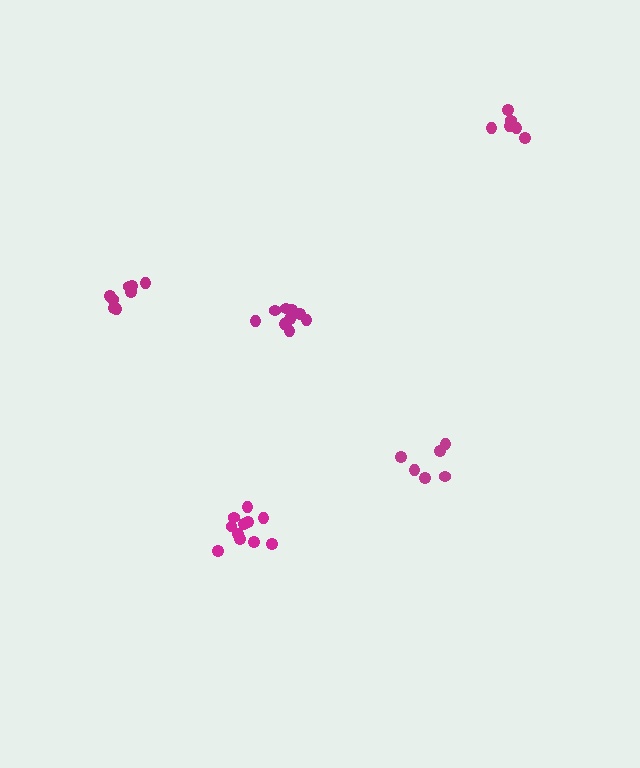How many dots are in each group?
Group 1: 10 dots, Group 2: 11 dots, Group 3: 8 dots, Group 4: 6 dots, Group 5: 6 dots (41 total).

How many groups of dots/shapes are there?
There are 5 groups.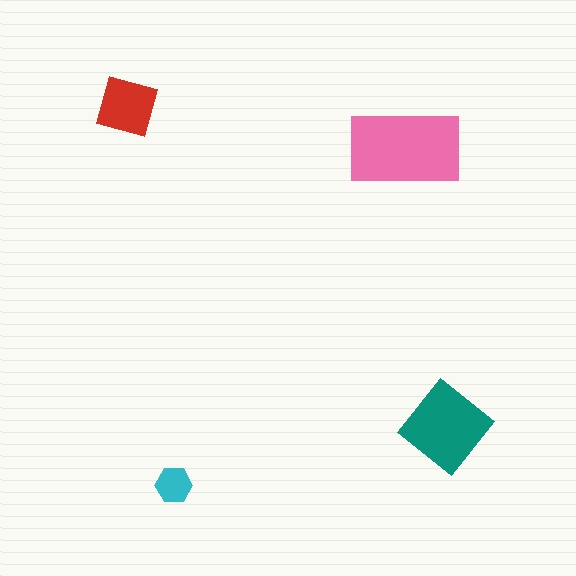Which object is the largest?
The pink rectangle.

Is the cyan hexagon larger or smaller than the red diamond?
Smaller.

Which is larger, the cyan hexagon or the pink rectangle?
The pink rectangle.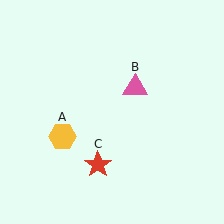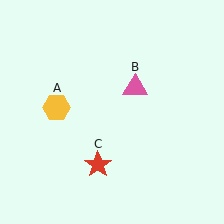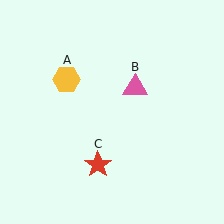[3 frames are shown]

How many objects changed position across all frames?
1 object changed position: yellow hexagon (object A).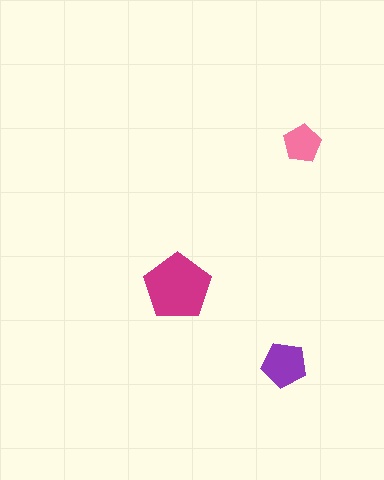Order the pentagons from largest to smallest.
the magenta one, the purple one, the pink one.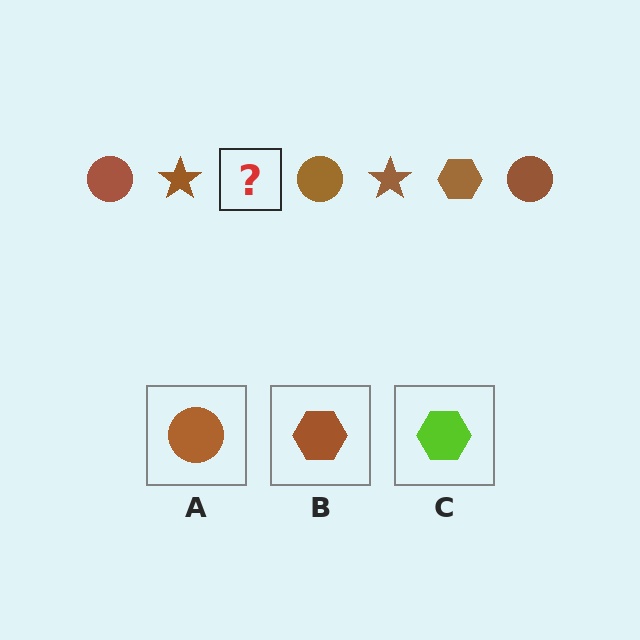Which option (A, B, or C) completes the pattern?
B.